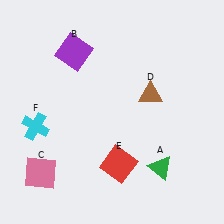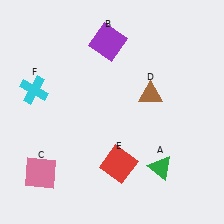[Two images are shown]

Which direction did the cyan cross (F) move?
The cyan cross (F) moved up.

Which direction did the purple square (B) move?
The purple square (B) moved right.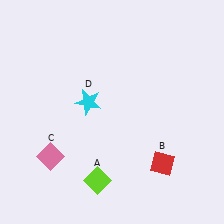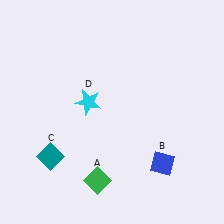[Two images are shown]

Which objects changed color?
A changed from lime to green. B changed from red to blue. C changed from pink to teal.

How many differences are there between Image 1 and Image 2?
There are 3 differences between the two images.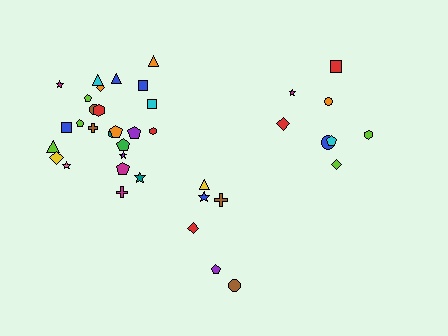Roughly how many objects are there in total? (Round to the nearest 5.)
Roughly 40 objects in total.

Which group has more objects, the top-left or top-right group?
The top-left group.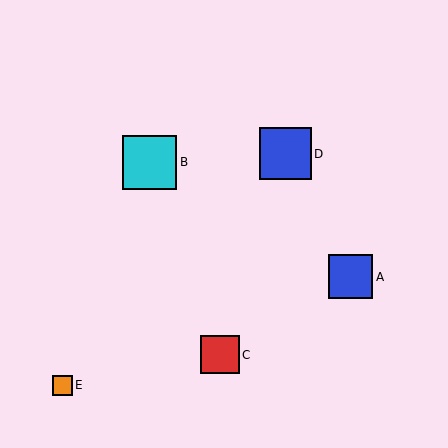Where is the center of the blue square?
The center of the blue square is at (351, 277).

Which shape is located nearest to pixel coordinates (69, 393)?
The orange square (labeled E) at (62, 385) is nearest to that location.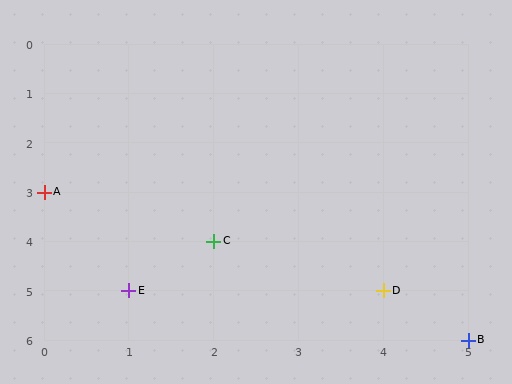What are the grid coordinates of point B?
Point B is at grid coordinates (5, 6).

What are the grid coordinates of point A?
Point A is at grid coordinates (0, 3).